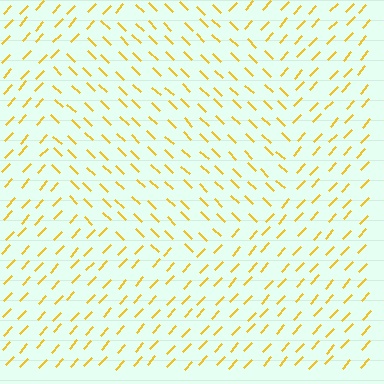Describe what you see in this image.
The image is filled with small yellow line segments. A circle region in the image has lines oriented differently from the surrounding lines, creating a visible texture boundary.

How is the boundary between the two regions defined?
The boundary is defined purely by a change in line orientation (approximately 89 degrees difference). All lines are the same color and thickness.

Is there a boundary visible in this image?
Yes, there is a texture boundary formed by a change in line orientation.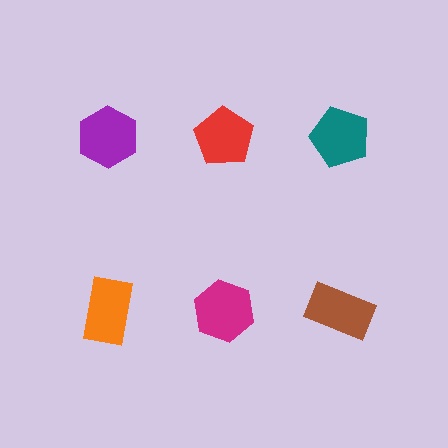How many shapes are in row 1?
3 shapes.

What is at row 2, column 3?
A brown rectangle.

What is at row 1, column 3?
A teal pentagon.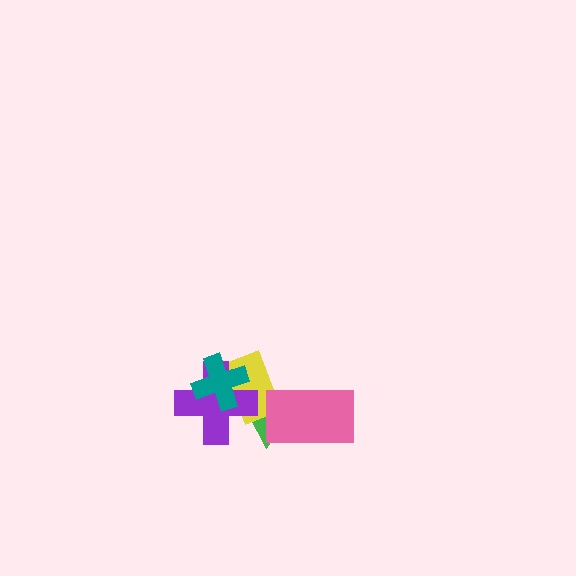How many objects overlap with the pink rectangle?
2 objects overlap with the pink rectangle.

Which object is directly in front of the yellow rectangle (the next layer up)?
The pink rectangle is directly in front of the yellow rectangle.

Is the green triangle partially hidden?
Yes, it is partially covered by another shape.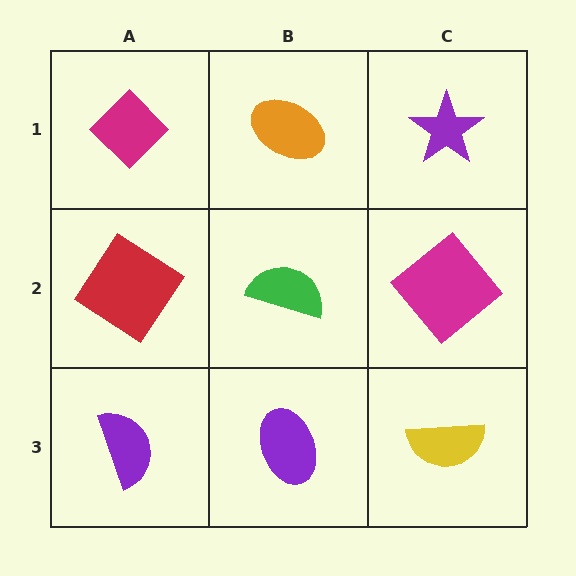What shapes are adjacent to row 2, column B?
An orange ellipse (row 1, column B), a purple ellipse (row 3, column B), a red diamond (row 2, column A), a magenta diamond (row 2, column C).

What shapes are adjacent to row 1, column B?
A green semicircle (row 2, column B), a magenta diamond (row 1, column A), a purple star (row 1, column C).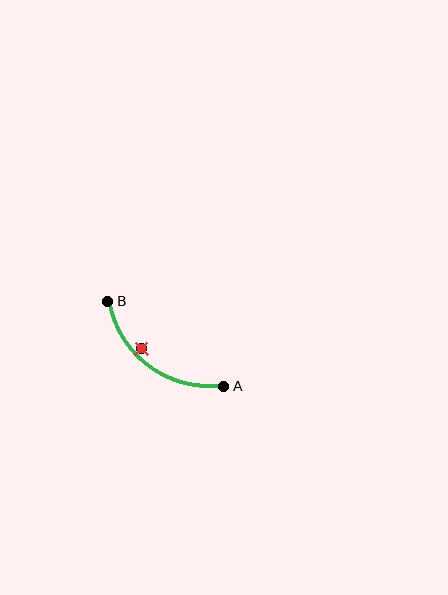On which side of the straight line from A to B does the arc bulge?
The arc bulges below and to the left of the straight line connecting A and B.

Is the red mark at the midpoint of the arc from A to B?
No — the red mark does not lie on the arc at all. It sits slightly inside the curve.